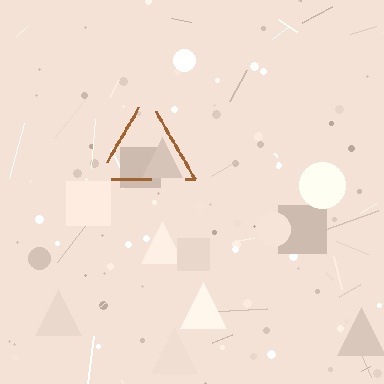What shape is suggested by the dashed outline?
The dashed outline suggests a triangle.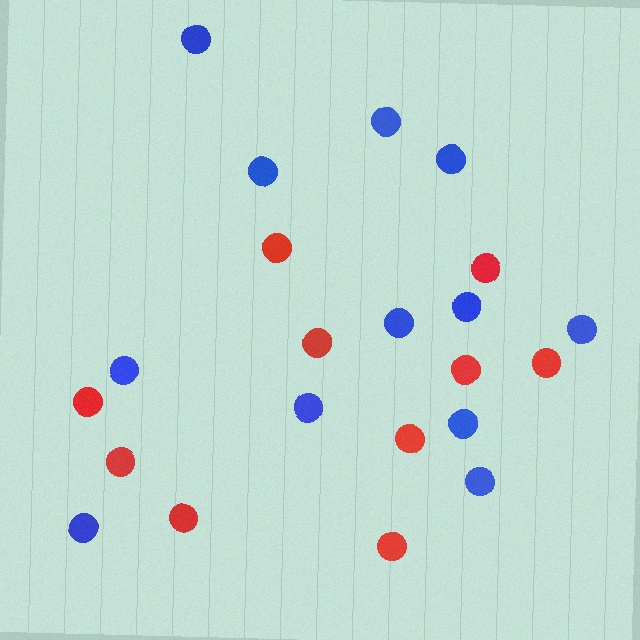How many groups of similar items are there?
There are 2 groups: one group of blue circles (12) and one group of red circles (10).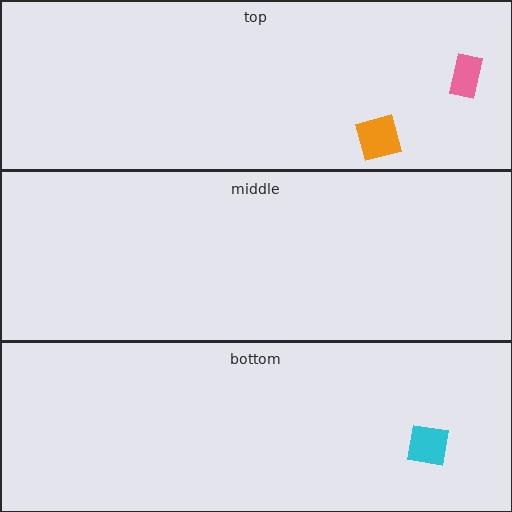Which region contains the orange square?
The top region.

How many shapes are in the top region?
2.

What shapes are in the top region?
The orange square, the pink rectangle.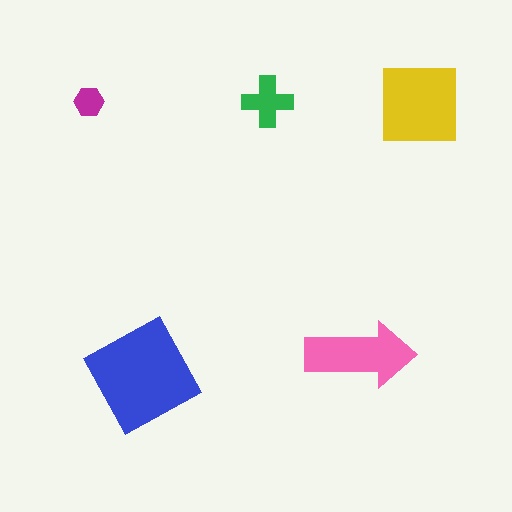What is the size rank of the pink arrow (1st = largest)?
3rd.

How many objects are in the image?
There are 5 objects in the image.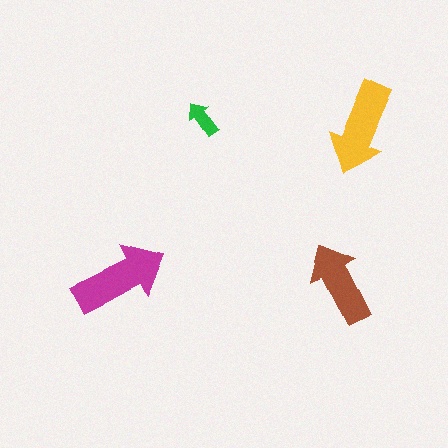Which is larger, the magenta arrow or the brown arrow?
The magenta one.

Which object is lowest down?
The brown arrow is bottommost.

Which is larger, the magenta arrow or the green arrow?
The magenta one.